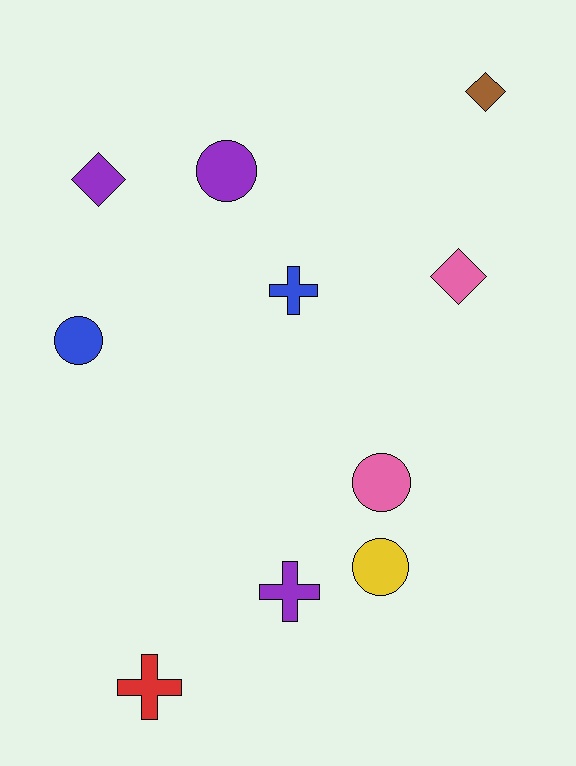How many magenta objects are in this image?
There are no magenta objects.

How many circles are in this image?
There are 4 circles.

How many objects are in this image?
There are 10 objects.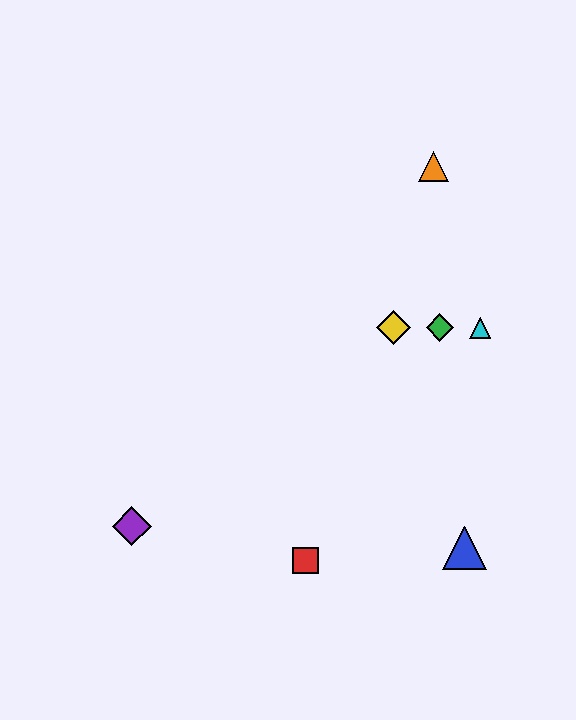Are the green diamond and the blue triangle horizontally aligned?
No, the green diamond is at y≈328 and the blue triangle is at y≈548.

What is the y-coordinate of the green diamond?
The green diamond is at y≈328.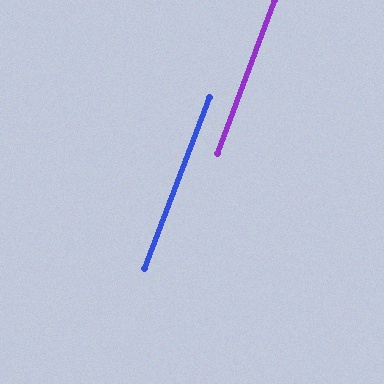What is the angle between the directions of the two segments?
Approximately 0 degrees.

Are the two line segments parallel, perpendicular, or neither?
Parallel — their directions differ by only 0.3°.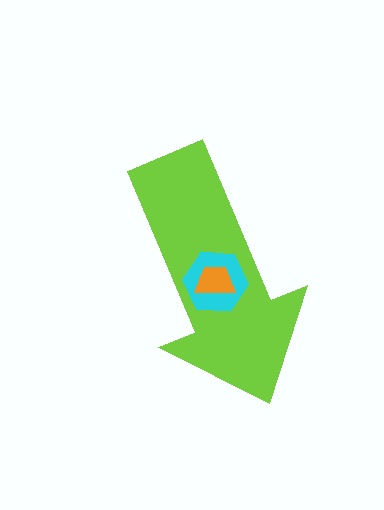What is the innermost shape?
The orange trapezoid.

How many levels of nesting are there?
3.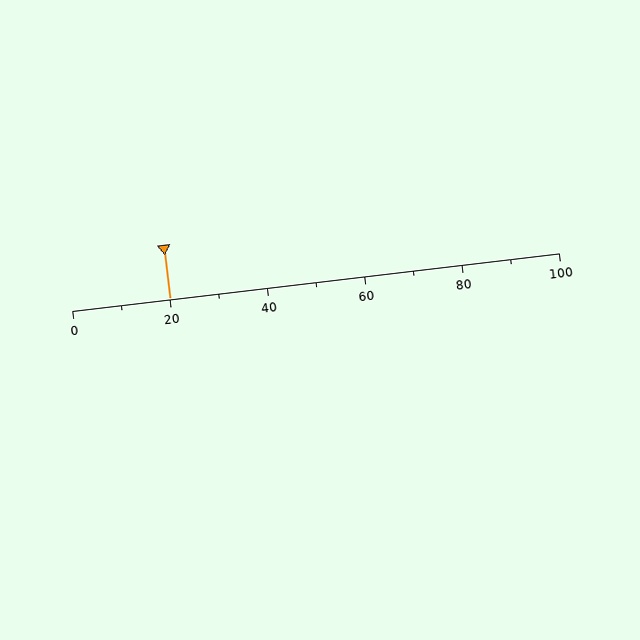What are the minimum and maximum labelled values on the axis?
The axis runs from 0 to 100.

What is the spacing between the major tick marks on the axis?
The major ticks are spaced 20 apart.